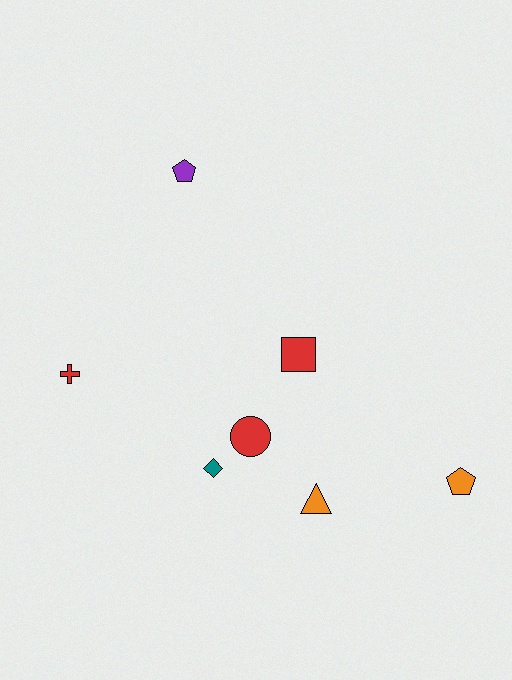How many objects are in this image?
There are 7 objects.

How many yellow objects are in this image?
There are no yellow objects.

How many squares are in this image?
There is 1 square.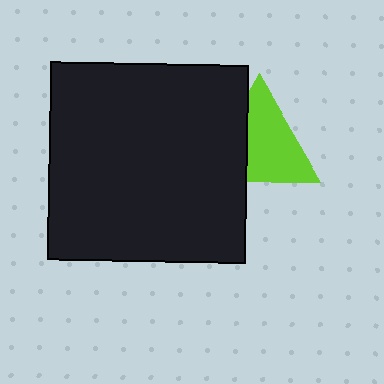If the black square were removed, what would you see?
You would see the complete lime triangle.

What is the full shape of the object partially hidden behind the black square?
The partially hidden object is a lime triangle.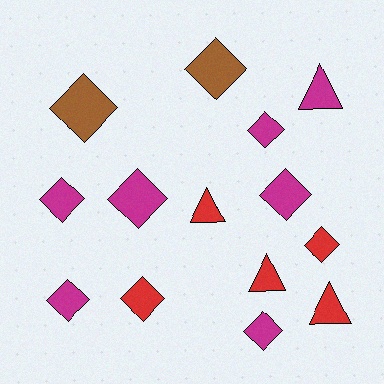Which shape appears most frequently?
Diamond, with 10 objects.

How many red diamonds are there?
There are 2 red diamonds.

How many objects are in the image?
There are 14 objects.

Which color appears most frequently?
Magenta, with 7 objects.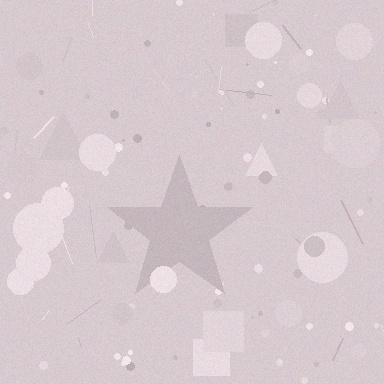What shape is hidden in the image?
A star is hidden in the image.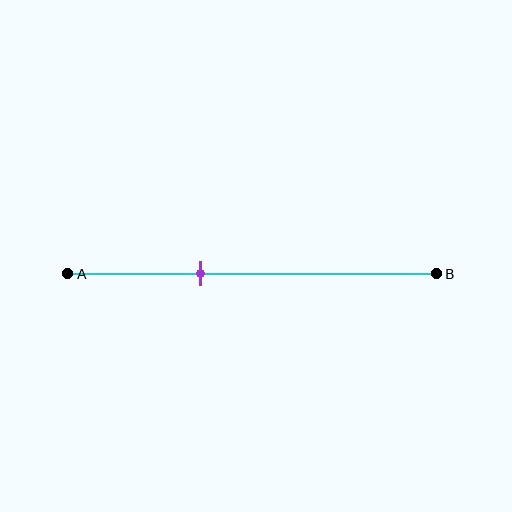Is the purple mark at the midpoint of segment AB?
No, the mark is at about 35% from A, not at the 50% midpoint.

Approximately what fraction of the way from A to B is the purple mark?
The purple mark is approximately 35% of the way from A to B.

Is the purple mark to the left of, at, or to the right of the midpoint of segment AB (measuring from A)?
The purple mark is to the left of the midpoint of segment AB.